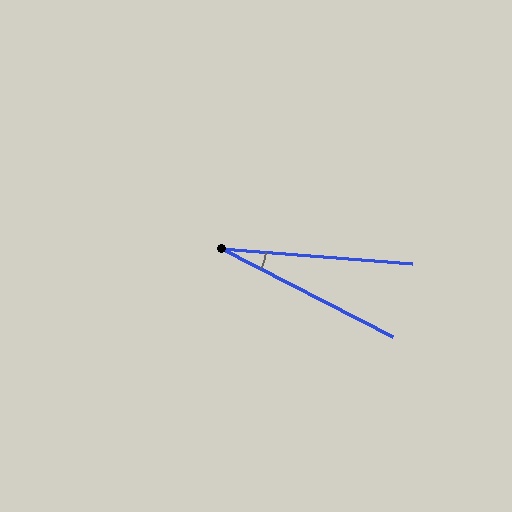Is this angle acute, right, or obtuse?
It is acute.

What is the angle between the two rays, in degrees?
Approximately 23 degrees.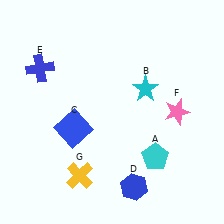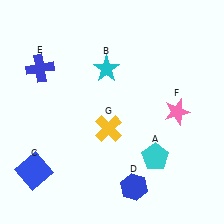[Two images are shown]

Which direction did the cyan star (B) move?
The cyan star (B) moved left.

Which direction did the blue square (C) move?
The blue square (C) moved down.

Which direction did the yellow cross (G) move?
The yellow cross (G) moved up.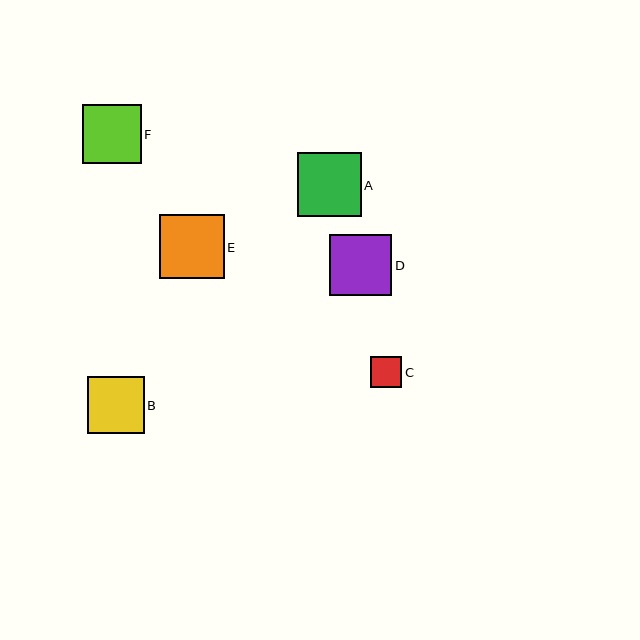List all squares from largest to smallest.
From largest to smallest: E, A, D, F, B, C.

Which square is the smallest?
Square C is the smallest with a size of approximately 31 pixels.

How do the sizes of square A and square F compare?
Square A and square F are approximately the same size.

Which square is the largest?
Square E is the largest with a size of approximately 64 pixels.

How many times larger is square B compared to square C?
Square B is approximately 1.8 times the size of square C.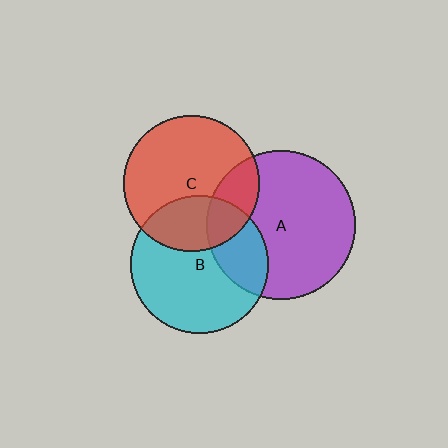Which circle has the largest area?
Circle A (purple).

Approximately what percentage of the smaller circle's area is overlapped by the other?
Approximately 30%.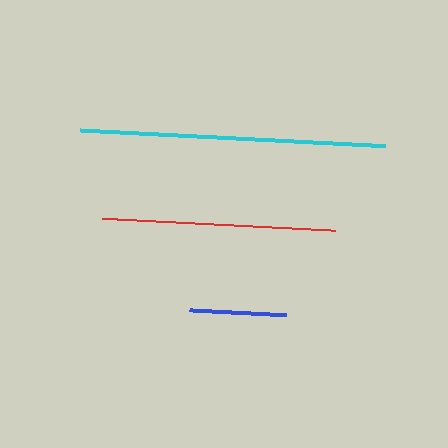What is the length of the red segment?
The red segment is approximately 233 pixels long.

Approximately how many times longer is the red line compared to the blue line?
The red line is approximately 2.4 times the length of the blue line.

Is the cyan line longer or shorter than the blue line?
The cyan line is longer than the blue line.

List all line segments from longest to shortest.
From longest to shortest: cyan, red, blue.